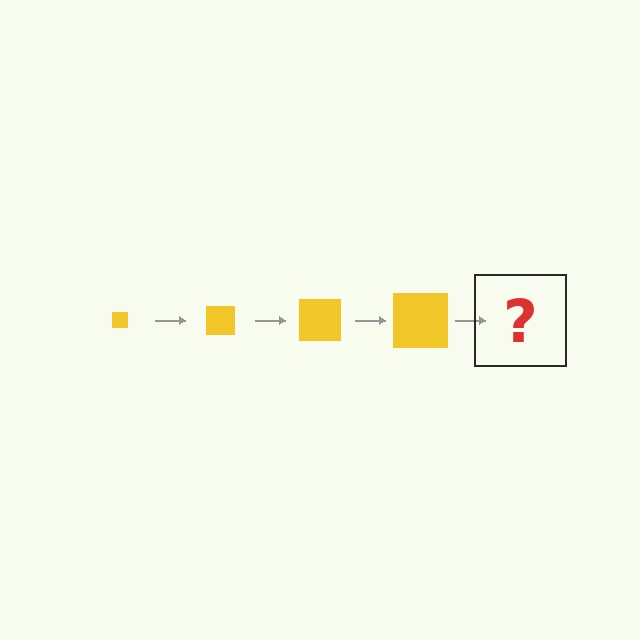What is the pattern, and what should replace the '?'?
The pattern is that the square gets progressively larger each step. The '?' should be a yellow square, larger than the previous one.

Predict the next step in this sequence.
The next step is a yellow square, larger than the previous one.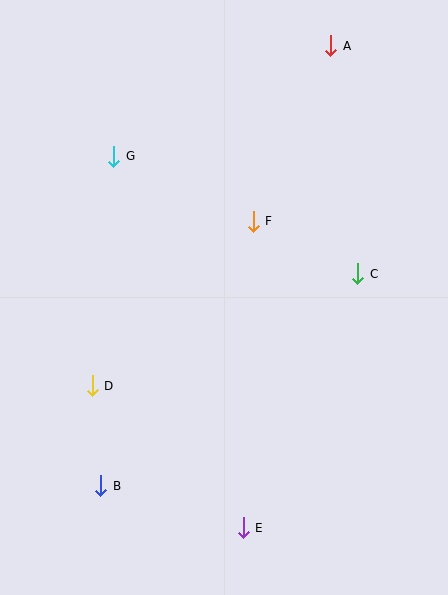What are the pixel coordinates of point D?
Point D is at (92, 386).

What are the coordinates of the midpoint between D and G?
The midpoint between D and G is at (103, 271).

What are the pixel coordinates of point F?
Point F is at (253, 221).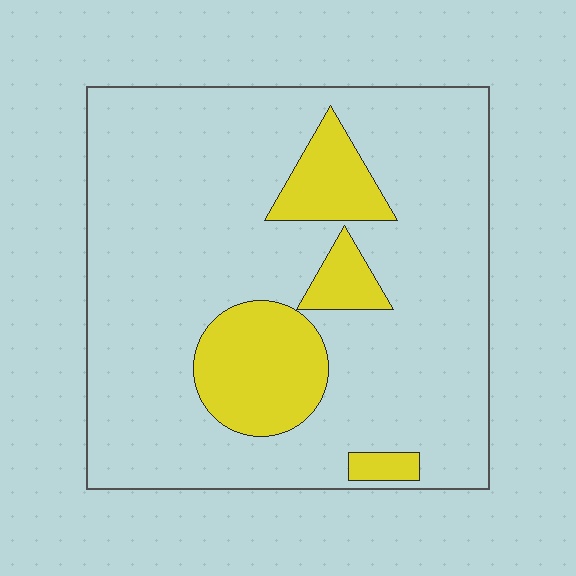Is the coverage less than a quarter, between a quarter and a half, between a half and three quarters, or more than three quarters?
Less than a quarter.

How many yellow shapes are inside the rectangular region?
4.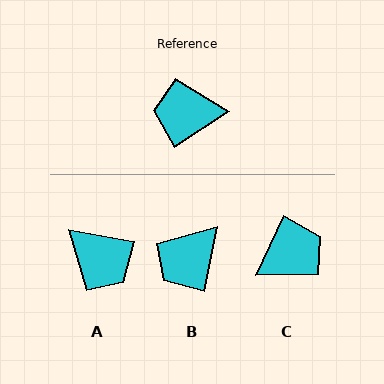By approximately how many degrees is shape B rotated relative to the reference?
Approximately 46 degrees counter-clockwise.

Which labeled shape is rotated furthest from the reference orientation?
C, about 148 degrees away.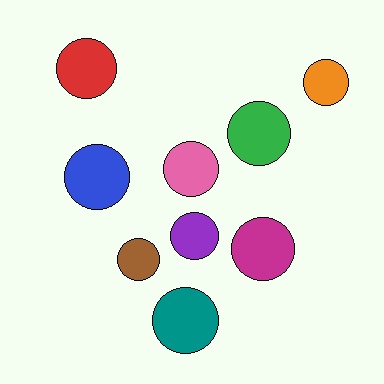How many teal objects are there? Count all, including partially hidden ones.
There is 1 teal object.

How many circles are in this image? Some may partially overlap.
There are 9 circles.